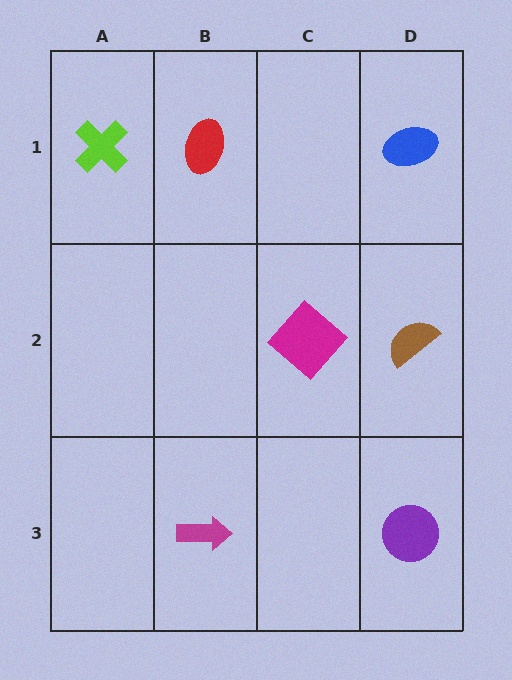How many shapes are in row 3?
2 shapes.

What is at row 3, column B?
A magenta arrow.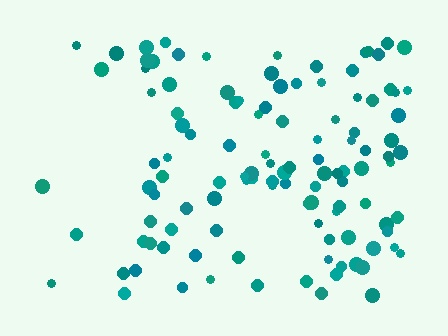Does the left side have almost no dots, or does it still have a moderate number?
Still a moderate number, just noticeably fewer than the right.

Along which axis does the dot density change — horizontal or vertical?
Horizontal.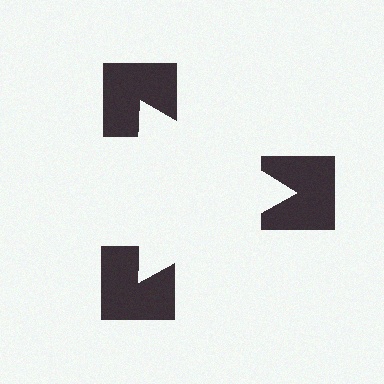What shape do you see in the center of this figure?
An illusory triangle — its edges are inferred from the aligned wedge cuts in the notched squares, not physically drawn.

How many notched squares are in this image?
There are 3 — one at each vertex of the illusory triangle.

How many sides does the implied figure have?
3 sides.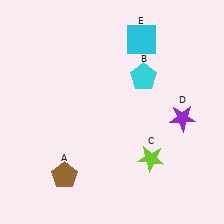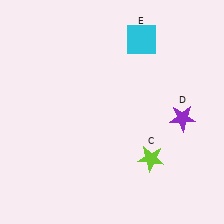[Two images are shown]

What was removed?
The brown pentagon (A), the cyan pentagon (B) were removed in Image 2.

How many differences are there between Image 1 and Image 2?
There are 2 differences between the two images.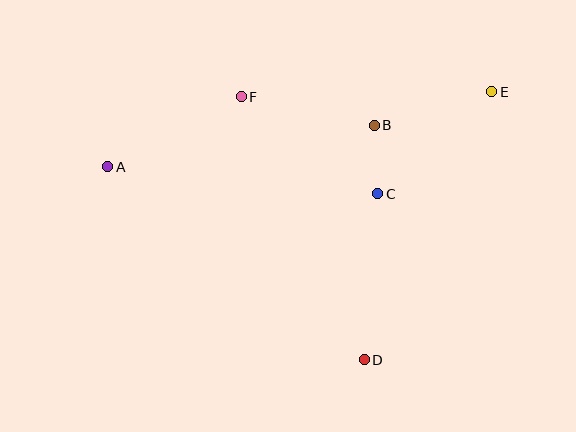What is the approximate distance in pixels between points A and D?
The distance between A and D is approximately 321 pixels.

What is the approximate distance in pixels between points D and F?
The distance between D and F is approximately 290 pixels.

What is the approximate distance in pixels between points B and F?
The distance between B and F is approximately 136 pixels.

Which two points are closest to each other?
Points B and C are closest to each other.